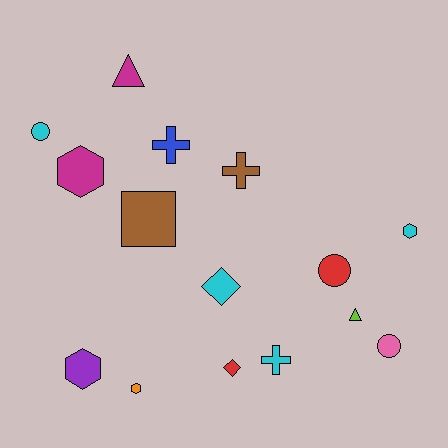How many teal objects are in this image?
There are no teal objects.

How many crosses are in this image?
There are 3 crosses.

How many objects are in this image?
There are 15 objects.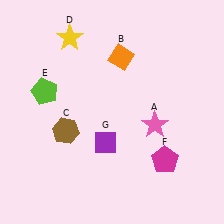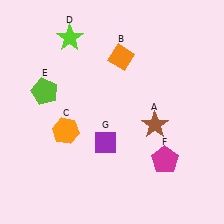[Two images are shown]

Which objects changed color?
A changed from pink to brown. C changed from brown to orange. D changed from yellow to lime.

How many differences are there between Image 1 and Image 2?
There are 3 differences between the two images.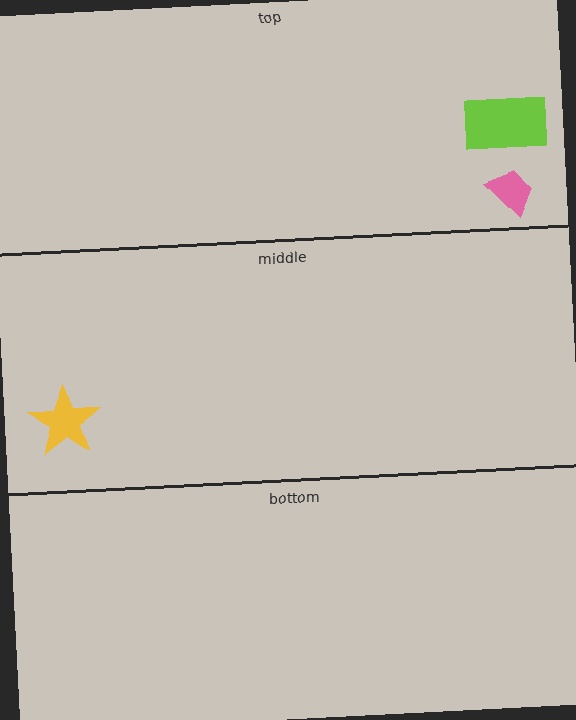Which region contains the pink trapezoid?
The top region.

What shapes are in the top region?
The pink trapezoid, the lime rectangle.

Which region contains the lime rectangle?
The top region.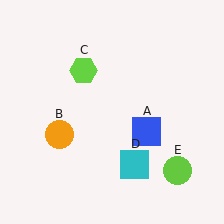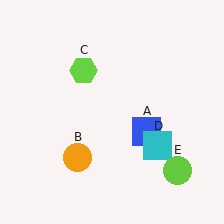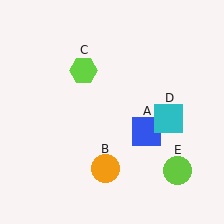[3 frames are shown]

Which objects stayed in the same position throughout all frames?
Blue square (object A) and lime hexagon (object C) and lime circle (object E) remained stationary.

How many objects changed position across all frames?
2 objects changed position: orange circle (object B), cyan square (object D).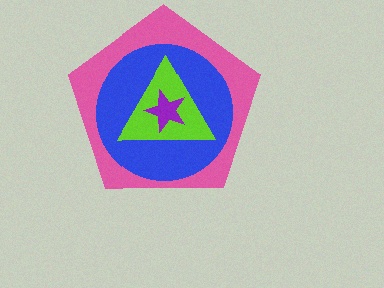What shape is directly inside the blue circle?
The lime triangle.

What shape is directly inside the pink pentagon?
The blue circle.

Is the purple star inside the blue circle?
Yes.